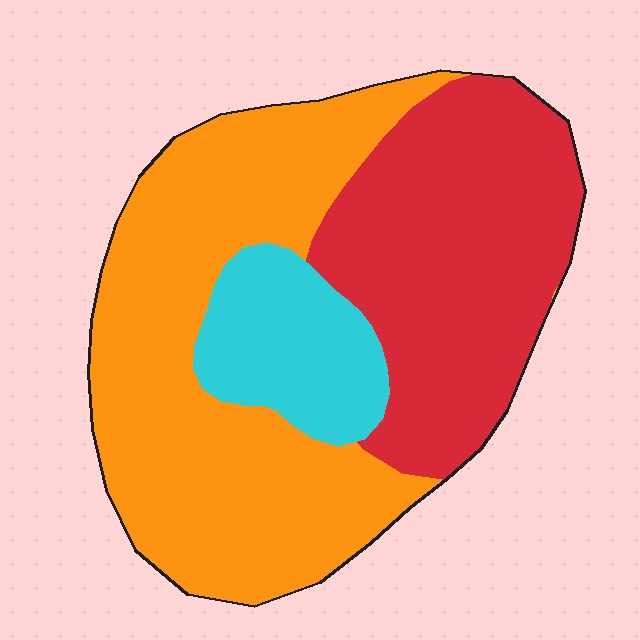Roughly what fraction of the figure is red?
Red covers about 35% of the figure.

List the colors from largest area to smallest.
From largest to smallest: orange, red, cyan.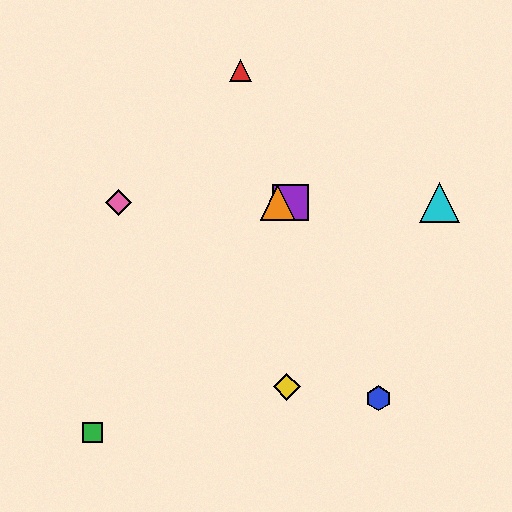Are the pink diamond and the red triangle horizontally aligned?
No, the pink diamond is at y≈202 and the red triangle is at y≈71.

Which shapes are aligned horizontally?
The purple square, the orange triangle, the cyan triangle, the pink diamond are aligned horizontally.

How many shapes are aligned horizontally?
4 shapes (the purple square, the orange triangle, the cyan triangle, the pink diamond) are aligned horizontally.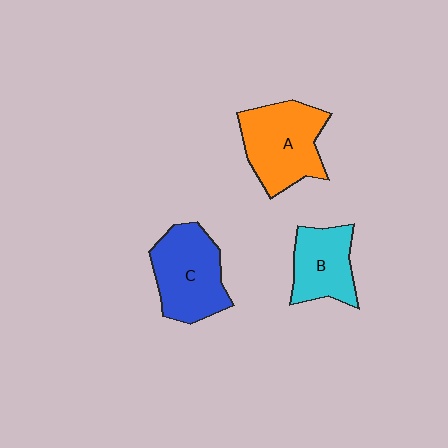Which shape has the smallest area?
Shape B (cyan).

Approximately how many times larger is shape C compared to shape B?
Approximately 1.3 times.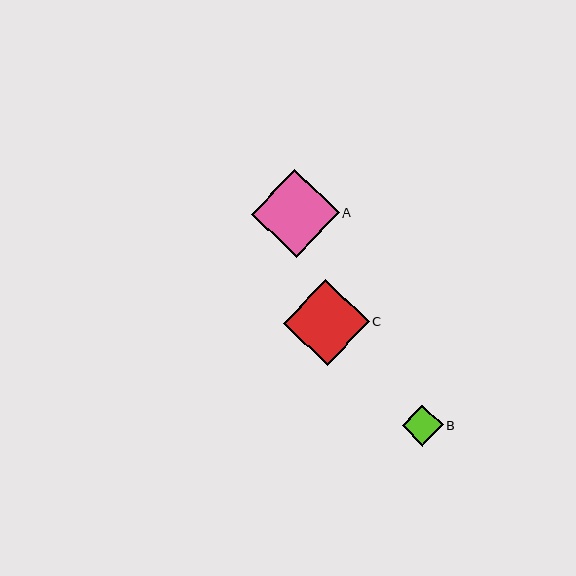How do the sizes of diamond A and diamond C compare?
Diamond A and diamond C are approximately the same size.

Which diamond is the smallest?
Diamond B is the smallest with a size of approximately 41 pixels.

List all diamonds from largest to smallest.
From largest to smallest: A, C, B.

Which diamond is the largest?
Diamond A is the largest with a size of approximately 88 pixels.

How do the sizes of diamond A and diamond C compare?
Diamond A and diamond C are approximately the same size.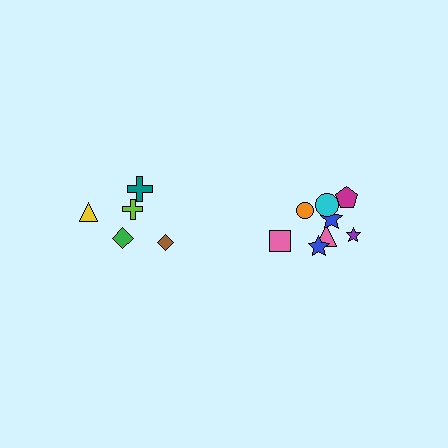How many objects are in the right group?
There are 8 objects.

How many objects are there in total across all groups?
There are 13 objects.